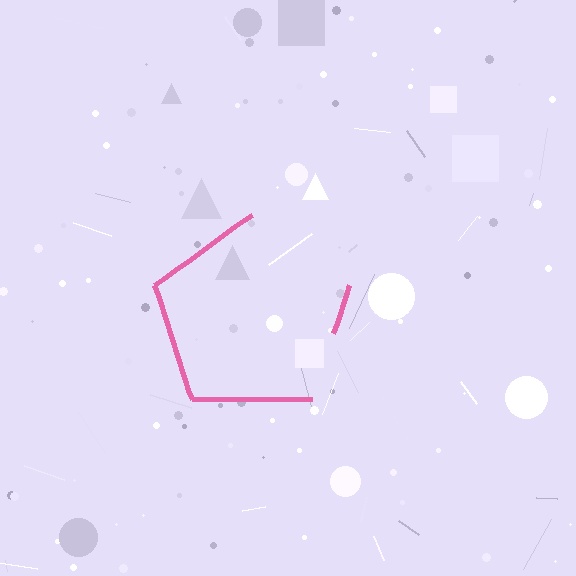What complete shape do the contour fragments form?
The contour fragments form a pentagon.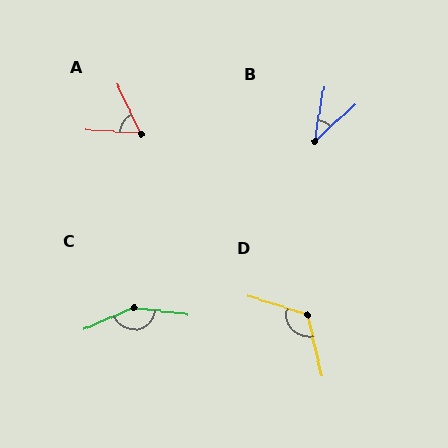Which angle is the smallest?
B, at approximately 38 degrees.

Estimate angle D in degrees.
Approximately 121 degrees.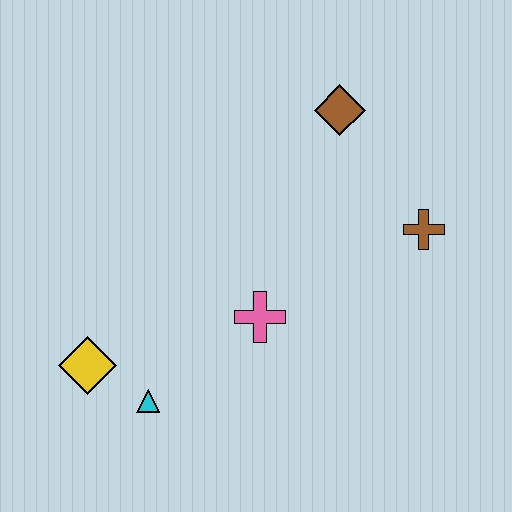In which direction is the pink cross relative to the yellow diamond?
The pink cross is to the right of the yellow diamond.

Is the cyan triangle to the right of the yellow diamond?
Yes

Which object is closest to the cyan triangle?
The yellow diamond is closest to the cyan triangle.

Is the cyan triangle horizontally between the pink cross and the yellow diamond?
Yes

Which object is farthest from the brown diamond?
The yellow diamond is farthest from the brown diamond.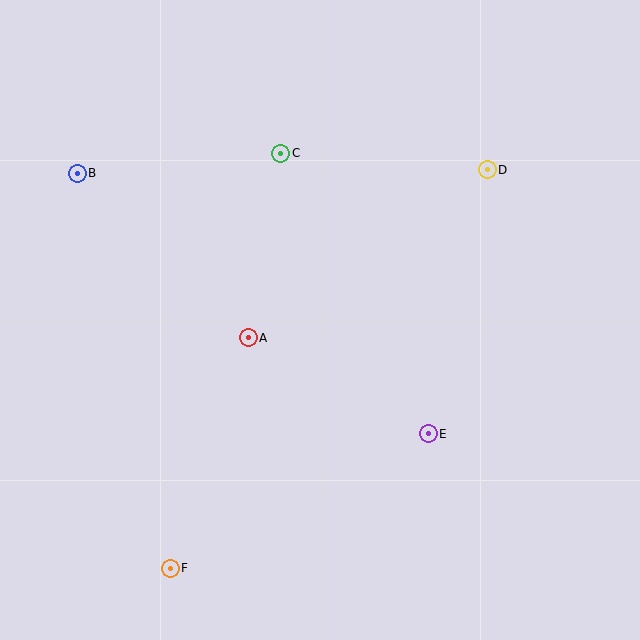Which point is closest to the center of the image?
Point A at (248, 338) is closest to the center.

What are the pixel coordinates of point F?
Point F is at (170, 568).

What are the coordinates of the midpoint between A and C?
The midpoint between A and C is at (265, 246).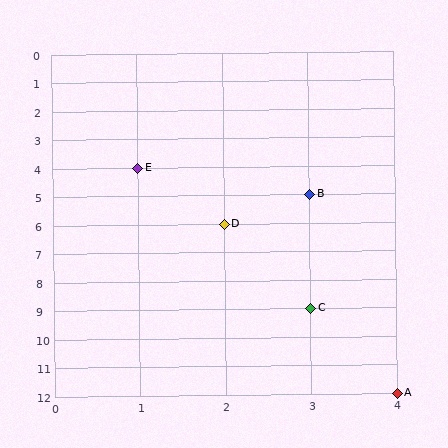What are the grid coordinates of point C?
Point C is at grid coordinates (3, 9).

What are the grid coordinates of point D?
Point D is at grid coordinates (2, 6).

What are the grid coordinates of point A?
Point A is at grid coordinates (4, 12).